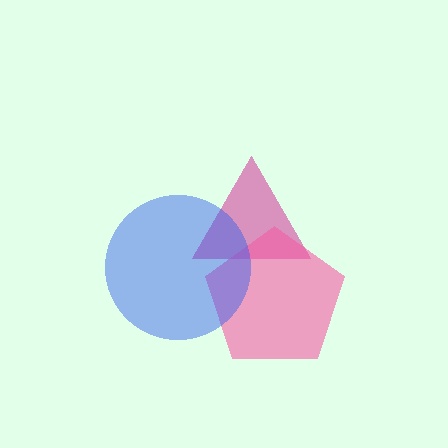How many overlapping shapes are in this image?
There are 3 overlapping shapes in the image.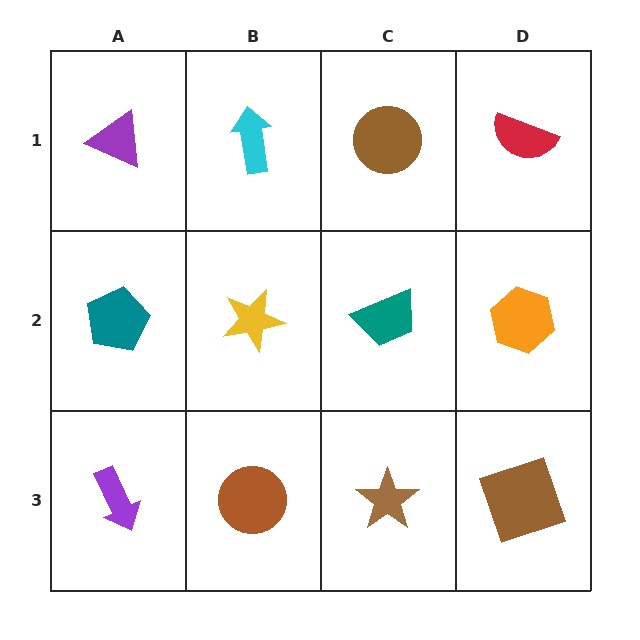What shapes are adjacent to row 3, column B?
A yellow star (row 2, column B), a purple arrow (row 3, column A), a brown star (row 3, column C).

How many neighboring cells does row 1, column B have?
3.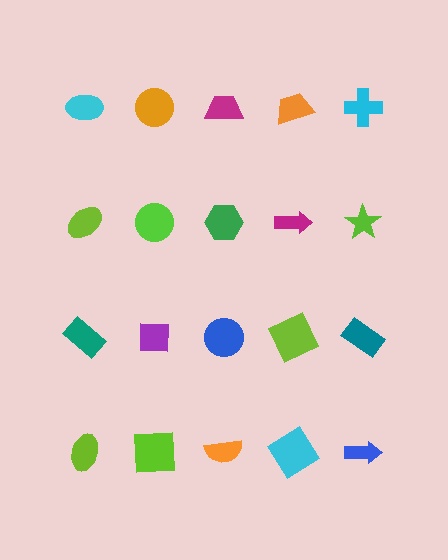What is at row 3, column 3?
A blue circle.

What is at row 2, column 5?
A lime star.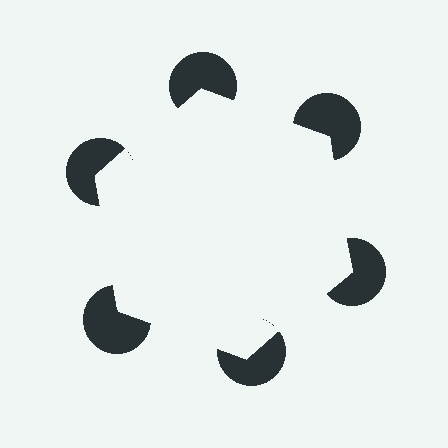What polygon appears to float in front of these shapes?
An illusory hexagon — its edges are inferred from the aligned wedge cuts in the pac-man discs, not physically drawn.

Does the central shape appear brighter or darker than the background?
It typically appears slightly brighter than the background, even though no actual brightness change is drawn.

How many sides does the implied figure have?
6 sides.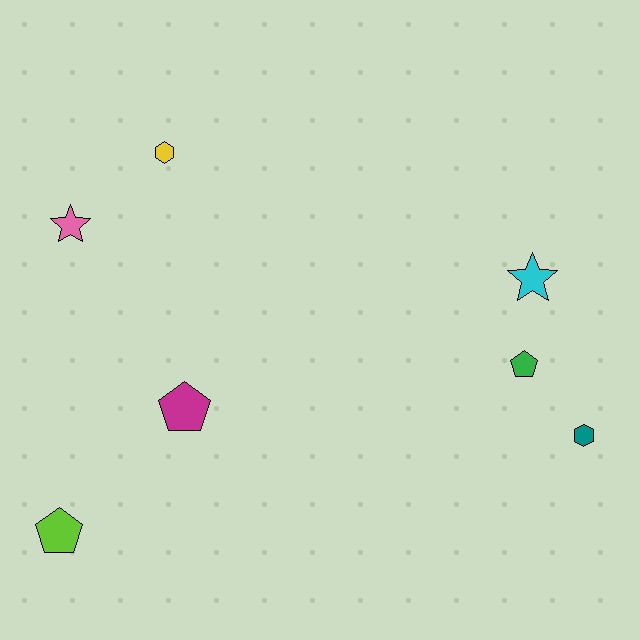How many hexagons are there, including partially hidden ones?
There are 2 hexagons.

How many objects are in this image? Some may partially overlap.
There are 7 objects.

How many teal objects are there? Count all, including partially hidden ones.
There is 1 teal object.